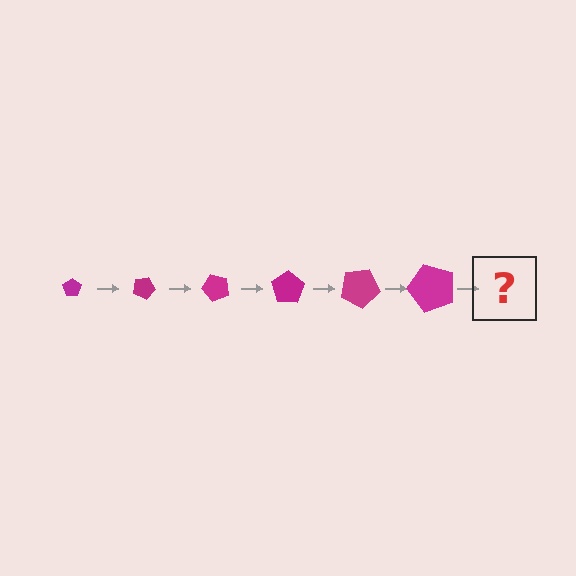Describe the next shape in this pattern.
It should be a pentagon, larger than the previous one and rotated 150 degrees from the start.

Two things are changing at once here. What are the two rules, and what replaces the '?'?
The two rules are that the pentagon grows larger each step and it rotates 25 degrees each step. The '?' should be a pentagon, larger than the previous one and rotated 150 degrees from the start.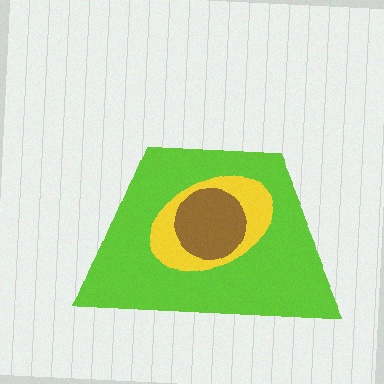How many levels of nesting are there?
3.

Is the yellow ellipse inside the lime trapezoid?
Yes.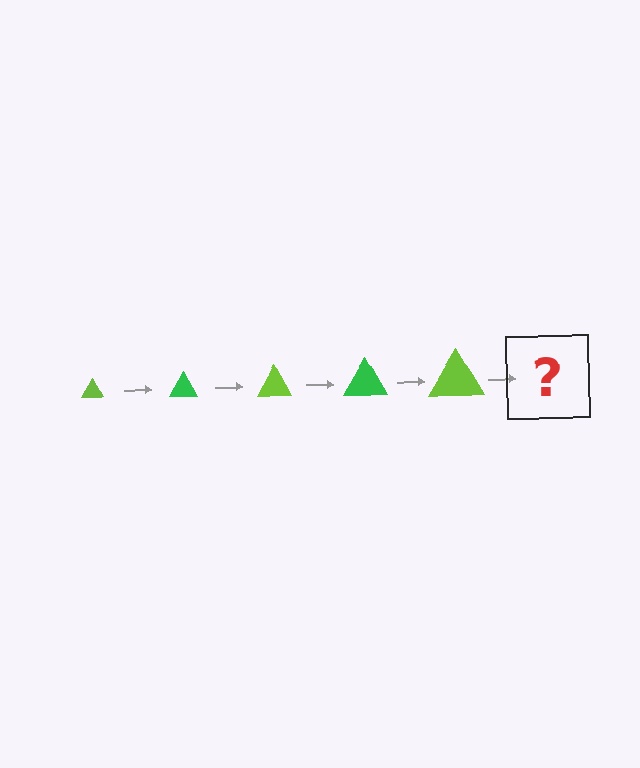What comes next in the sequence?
The next element should be a green triangle, larger than the previous one.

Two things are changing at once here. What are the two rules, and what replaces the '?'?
The two rules are that the triangle grows larger each step and the color cycles through lime and green. The '?' should be a green triangle, larger than the previous one.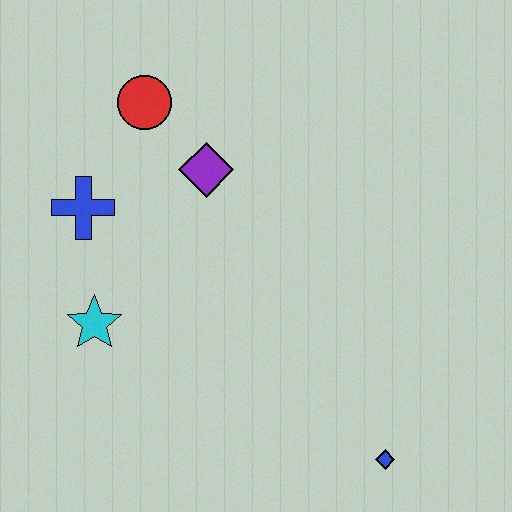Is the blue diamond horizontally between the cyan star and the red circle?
No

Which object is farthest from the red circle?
The blue diamond is farthest from the red circle.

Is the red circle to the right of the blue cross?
Yes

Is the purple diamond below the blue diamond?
No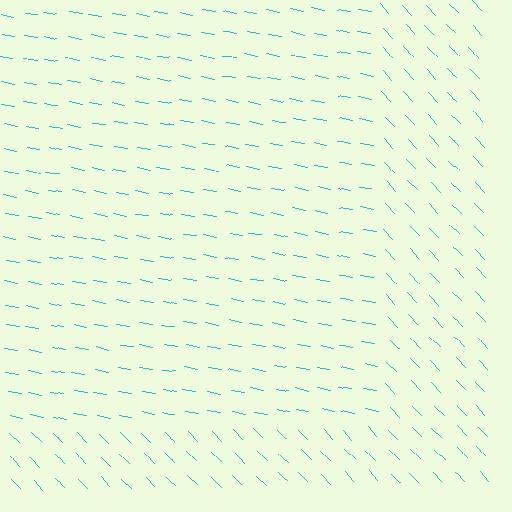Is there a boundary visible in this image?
Yes, there is a texture boundary formed by a change in line orientation.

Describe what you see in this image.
The image is filled with small cyan line segments. A rectangle region in the image has lines oriented differently from the surrounding lines, creating a visible texture boundary.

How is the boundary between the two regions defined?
The boundary is defined purely by a change in line orientation (approximately 36 degrees difference). All lines are the same color and thickness.